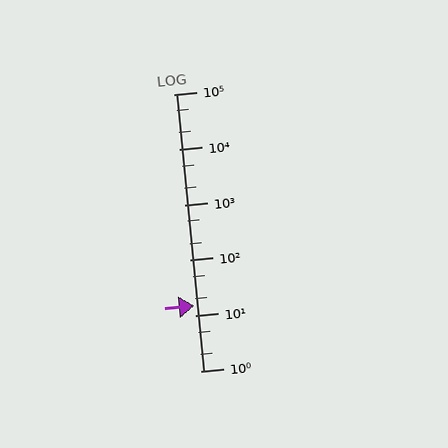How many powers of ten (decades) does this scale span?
The scale spans 5 decades, from 1 to 100000.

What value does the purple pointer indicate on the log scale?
The pointer indicates approximately 15.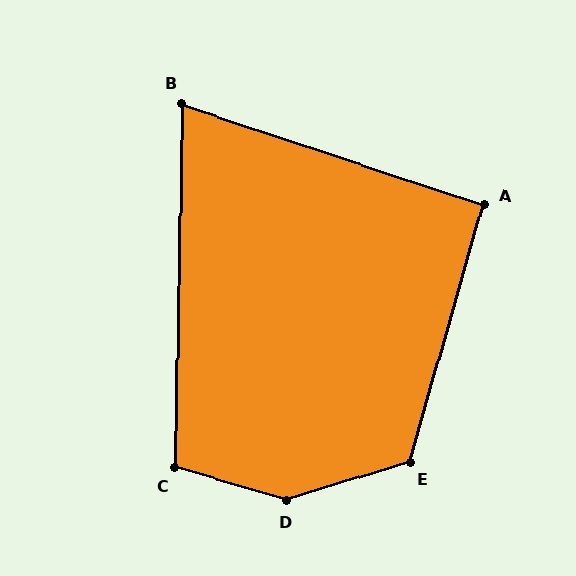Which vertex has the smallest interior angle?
B, at approximately 73 degrees.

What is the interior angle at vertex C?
Approximately 105 degrees (obtuse).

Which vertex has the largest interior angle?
D, at approximately 146 degrees.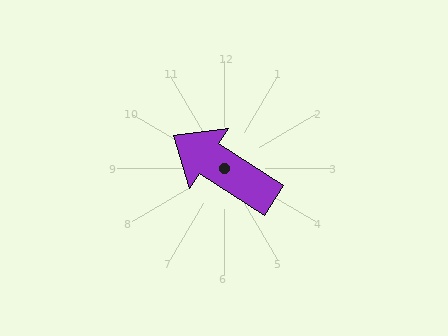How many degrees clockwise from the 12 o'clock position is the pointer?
Approximately 303 degrees.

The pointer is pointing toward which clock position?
Roughly 10 o'clock.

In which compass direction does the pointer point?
Northwest.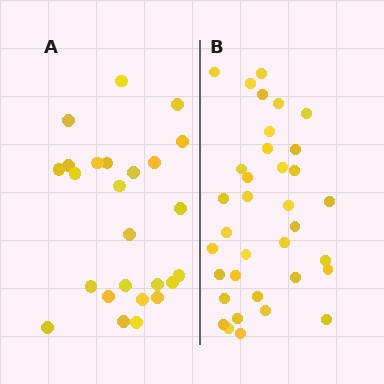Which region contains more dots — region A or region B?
Region B (the right region) has more dots.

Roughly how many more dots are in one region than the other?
Region B has roughly 10 or so more dots than region A.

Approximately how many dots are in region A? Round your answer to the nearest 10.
About 20 dots. (The exact count is 25, which rounds to 20.)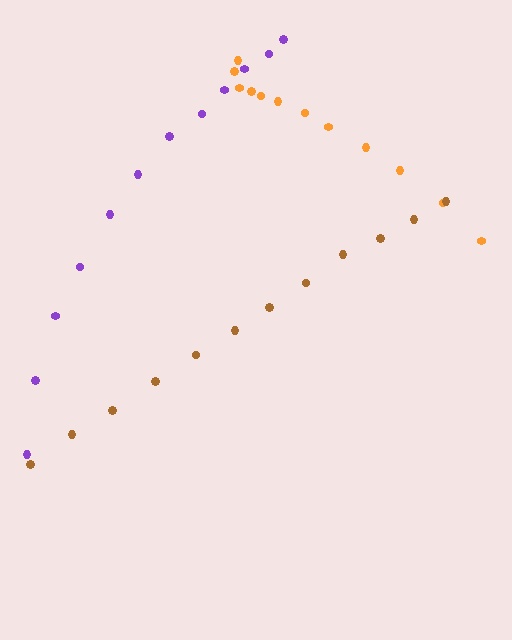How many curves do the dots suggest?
There are 3 distinct paths.